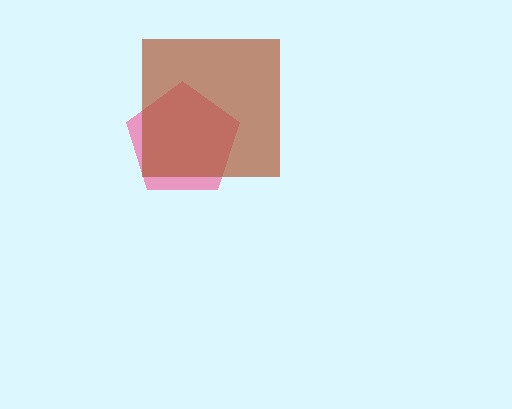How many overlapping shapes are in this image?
There are 2 overlapping shapes in the image.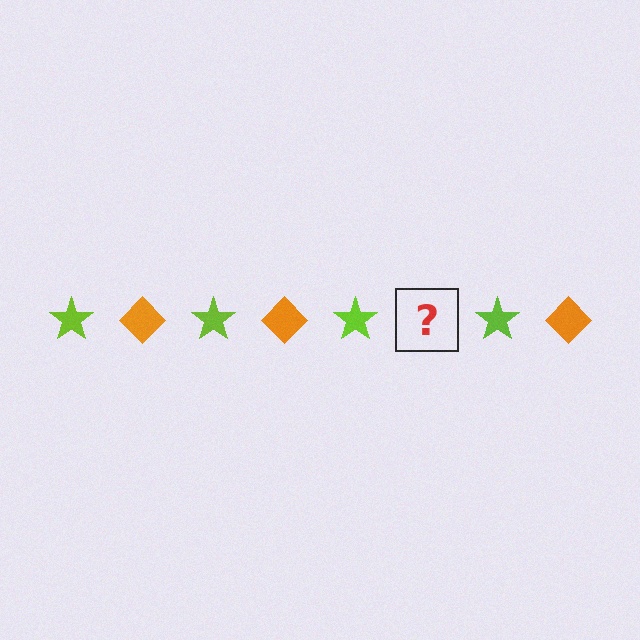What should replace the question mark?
The question mark should be replaced with an orange diamond.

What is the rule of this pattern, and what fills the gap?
The rule is that the pattern alternates between lime star and orange diamond. The gap should be filled with an orange diamond.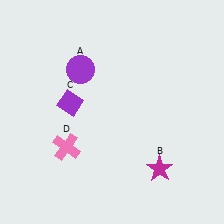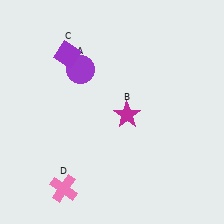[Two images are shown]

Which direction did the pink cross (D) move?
The pink cross (D) moved down.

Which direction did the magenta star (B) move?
The magenta star (B) moved up.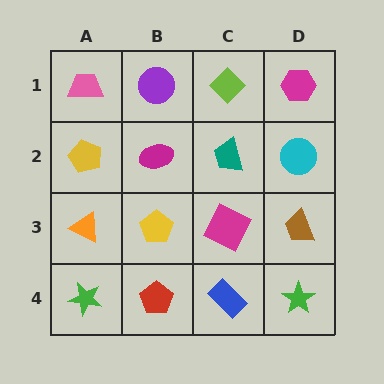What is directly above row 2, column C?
A lime diamond.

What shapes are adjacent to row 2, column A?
A pink trapezoid (row 1, column A), an orange triangle (row 3, column A), a magenta ellipse (row 2, column B).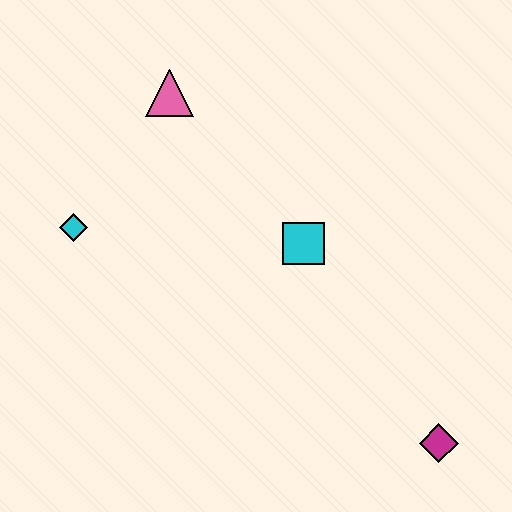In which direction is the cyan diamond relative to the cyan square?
The cyan diamond is to the left of the cyan square.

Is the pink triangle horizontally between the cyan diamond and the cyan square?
Yes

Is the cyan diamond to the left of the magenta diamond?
Yes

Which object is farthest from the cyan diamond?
The magenta diamond is farthest from the cyan diamond.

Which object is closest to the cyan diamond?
The pink triangle is closest to the cyan diamond.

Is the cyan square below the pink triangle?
Yes